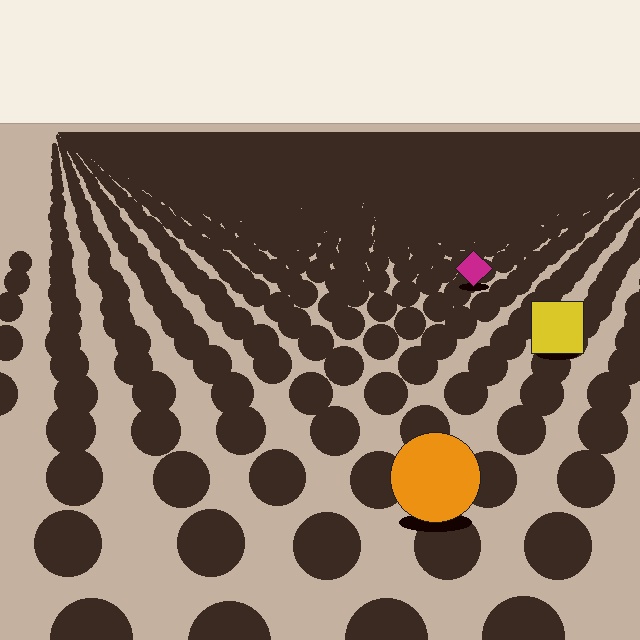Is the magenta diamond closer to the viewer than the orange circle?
No. The orange circle is closer — you can tell from the texture gradient: the ground texture is coarser near it.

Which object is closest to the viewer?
The orange circle is closest. The texture marks near it are larger and more spread out.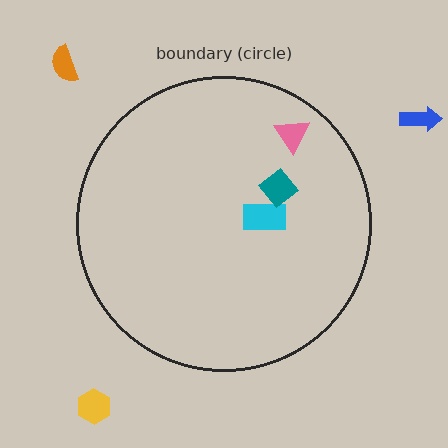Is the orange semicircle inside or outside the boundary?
Outside.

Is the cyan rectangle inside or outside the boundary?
Inside.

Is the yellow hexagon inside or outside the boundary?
Outside.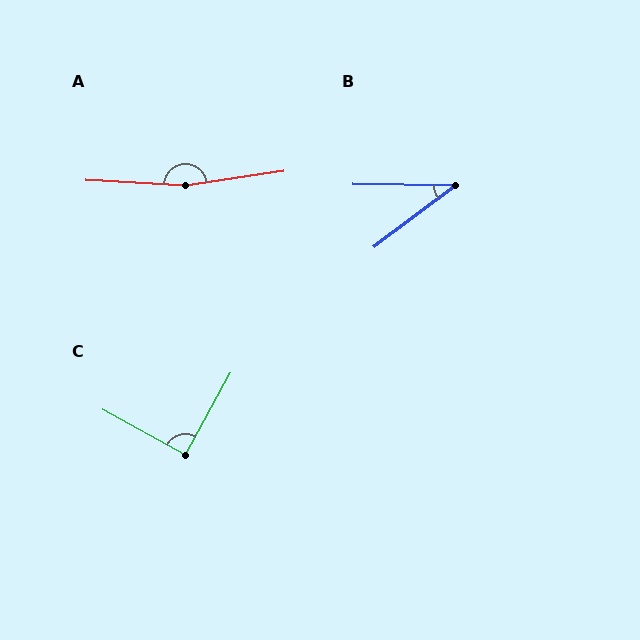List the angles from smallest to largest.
B (37°), C (89°), A (168°).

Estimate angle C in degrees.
Approximately 89 degrees.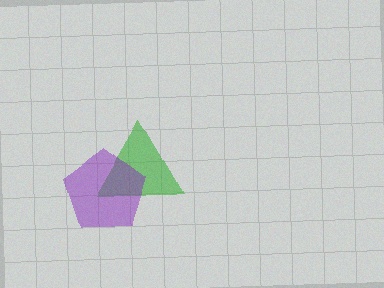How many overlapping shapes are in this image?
There are 2 overlapping shapes in the image.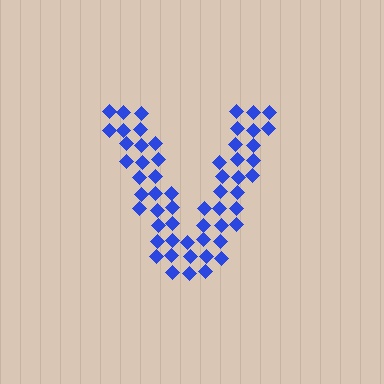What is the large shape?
The large shape is the letter V.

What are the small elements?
The small elements are diamonds.